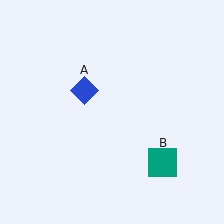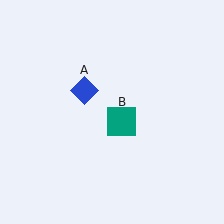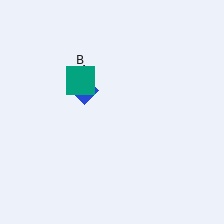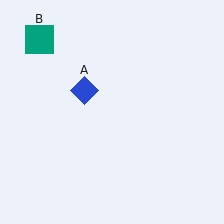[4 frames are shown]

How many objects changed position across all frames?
1 object changed position: teal square (object B).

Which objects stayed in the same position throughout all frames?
Blue diamond (object A) remained stationary.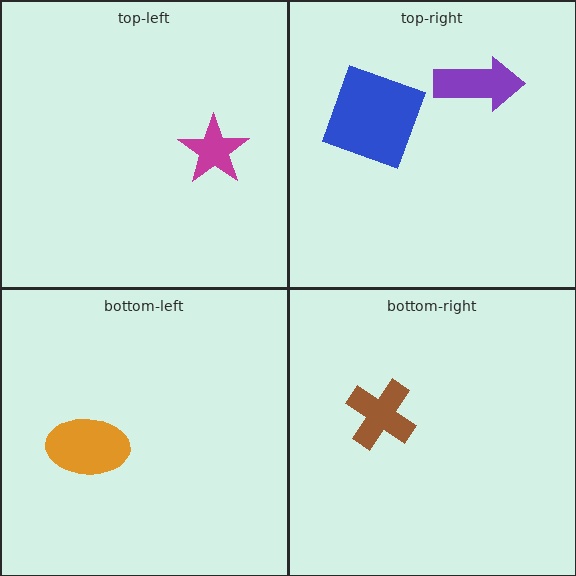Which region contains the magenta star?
The top-left region.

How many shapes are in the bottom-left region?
1.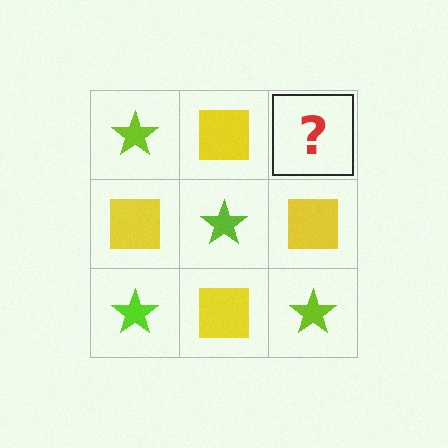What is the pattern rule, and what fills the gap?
The rule is that it alternates lime star and yellow square in a checkerboard pattern. The gap should be filled with a lime star.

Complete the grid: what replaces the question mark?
The question mark should be replaced with a lime star.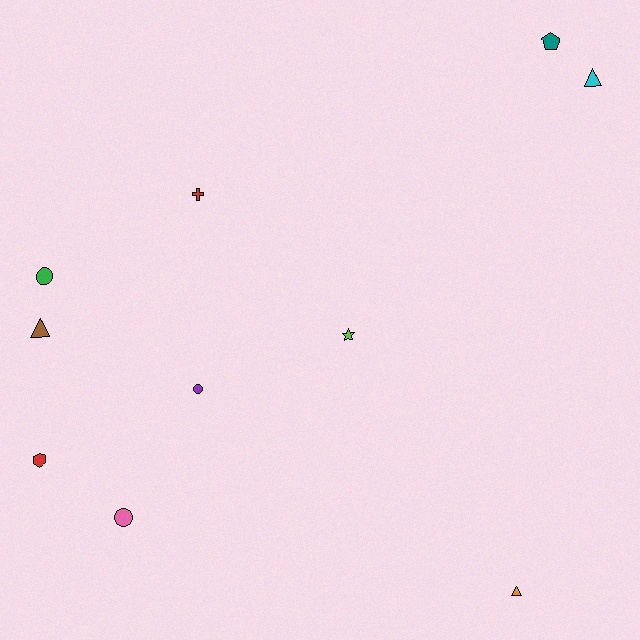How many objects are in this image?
There are 10 objects.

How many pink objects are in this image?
There is 1 pink object.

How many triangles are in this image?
There are 3 triangles.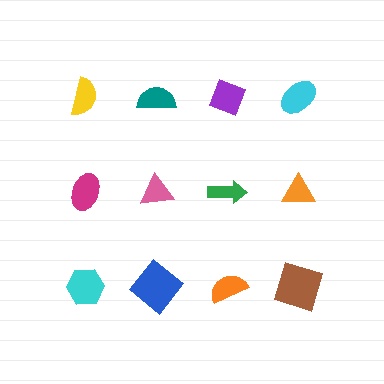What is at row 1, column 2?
A teal semicircle.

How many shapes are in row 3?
4 shapes.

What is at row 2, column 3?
A green arrow.